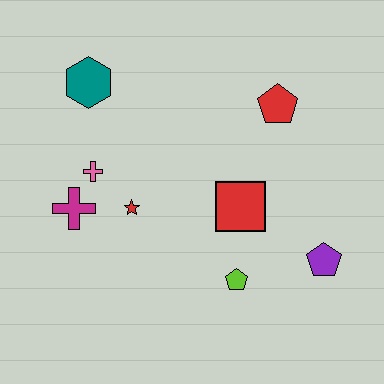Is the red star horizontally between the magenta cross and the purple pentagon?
Yes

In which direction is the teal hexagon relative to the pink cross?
The teal hexagon is above the pink cross.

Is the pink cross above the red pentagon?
No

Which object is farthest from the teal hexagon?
The purple pentagon is farthest from the teal hexagon.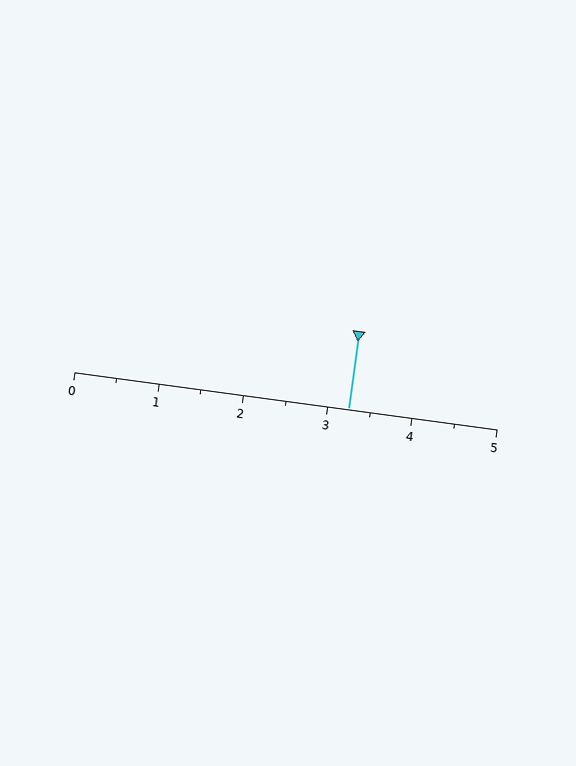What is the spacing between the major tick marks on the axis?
The major ticks are spaced 1 apart.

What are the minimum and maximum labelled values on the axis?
The axis runs from 0 to 5.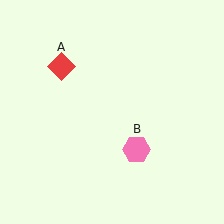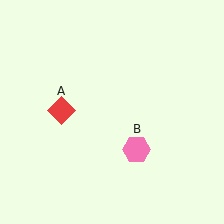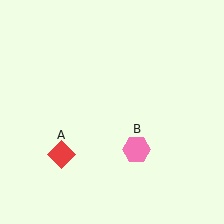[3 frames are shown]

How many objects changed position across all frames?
1 object changed position: red diamond (object A).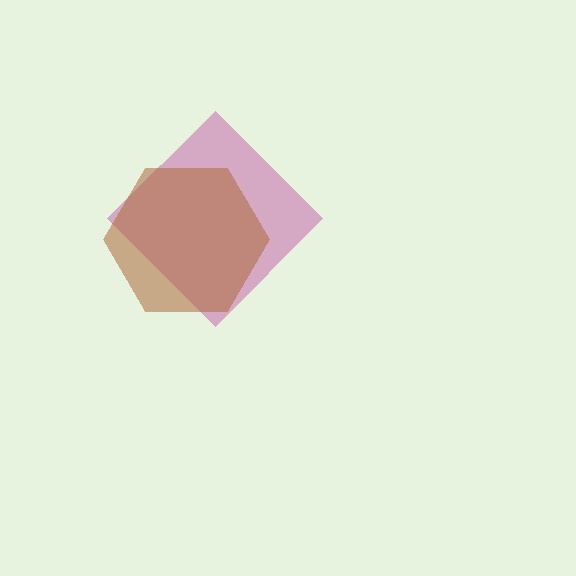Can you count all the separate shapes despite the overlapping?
Yes, there are 2 separate shapes.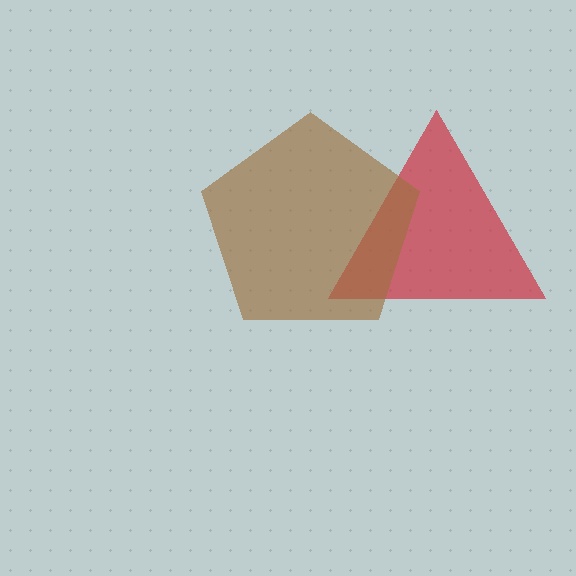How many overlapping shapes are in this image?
There are 2 overlapping shapes in the image.